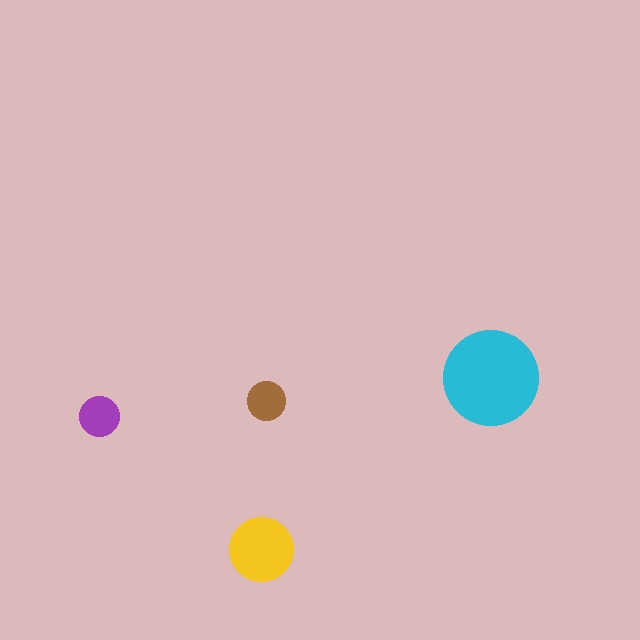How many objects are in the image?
There are 4 objects in the image.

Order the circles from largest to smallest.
the cyan one, the yellow one, the purple one, the brown one.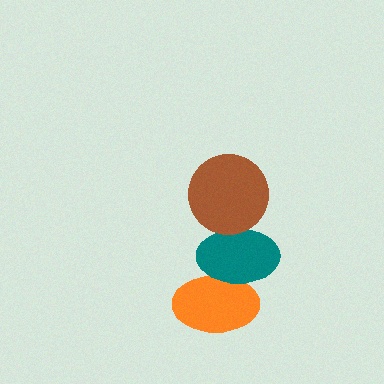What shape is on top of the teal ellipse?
The brown circle is on top of the teal ellipse.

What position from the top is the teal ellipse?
The teal ellipse is 2nd from the top.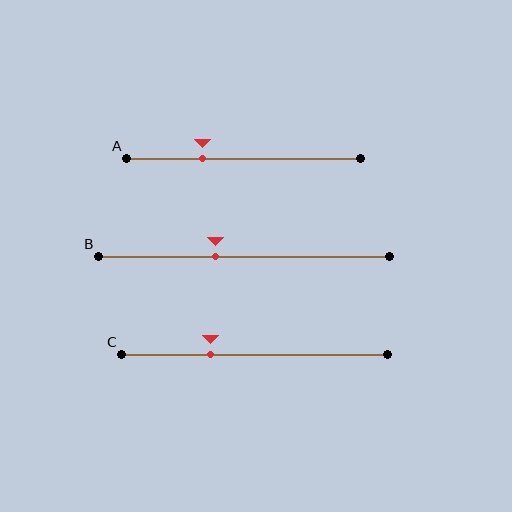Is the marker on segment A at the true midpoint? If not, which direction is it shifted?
No, the marker on segment A is shifted to the left by about 18% of the segment length.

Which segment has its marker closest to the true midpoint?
Segment B has its marker closest to the true midpoint.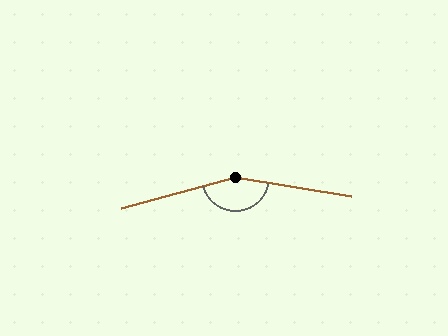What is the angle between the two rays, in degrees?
Approximately 156 degrees.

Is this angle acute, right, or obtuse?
It is obtuse.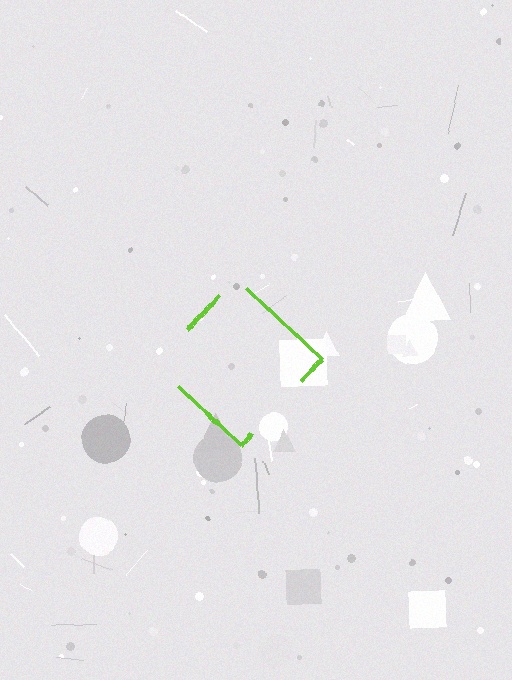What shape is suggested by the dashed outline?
The dashed outline suggests a diamond.